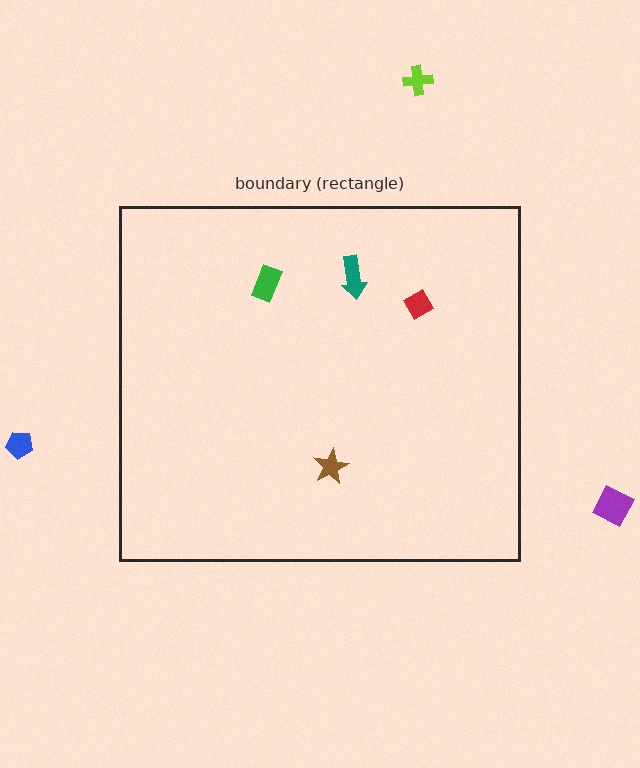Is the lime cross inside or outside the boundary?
Outside.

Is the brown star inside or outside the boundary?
Inside.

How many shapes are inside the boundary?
4 inside, 3 outside.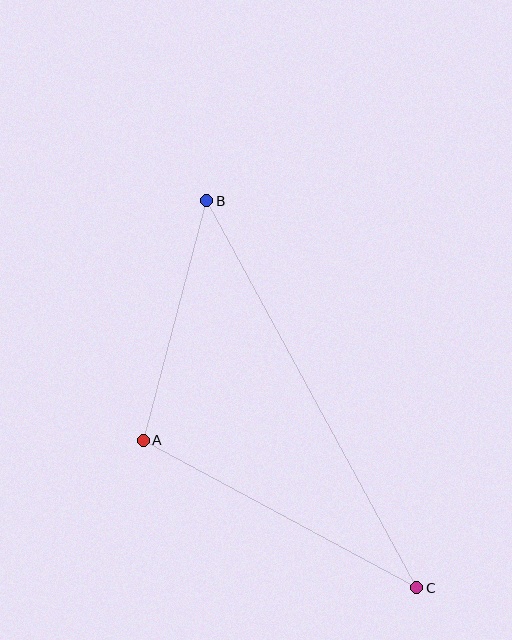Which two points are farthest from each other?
Points B and C are farthest from each other.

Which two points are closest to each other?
Points A and B are closest to each other.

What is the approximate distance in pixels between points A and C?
The distance between A and C is approximately 311 pixels.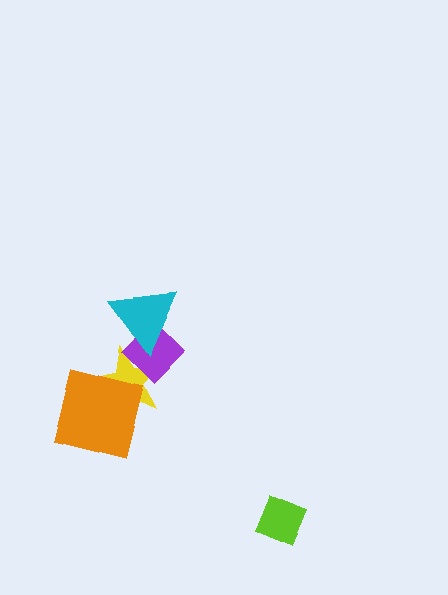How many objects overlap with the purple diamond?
2 objects overlap with the purple diamond.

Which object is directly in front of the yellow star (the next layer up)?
The purple diamond is directly in front of the yellow star.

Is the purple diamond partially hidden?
Yes, it is partially covered by another shape.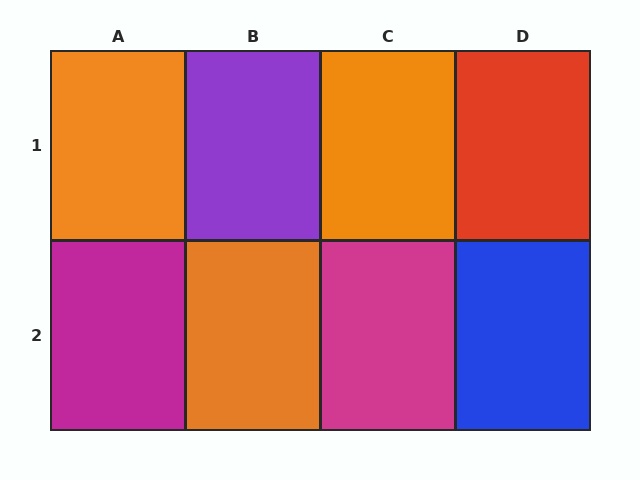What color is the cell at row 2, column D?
Blue.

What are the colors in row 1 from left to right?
Orange, purple, orange, red.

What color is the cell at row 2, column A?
Magenta.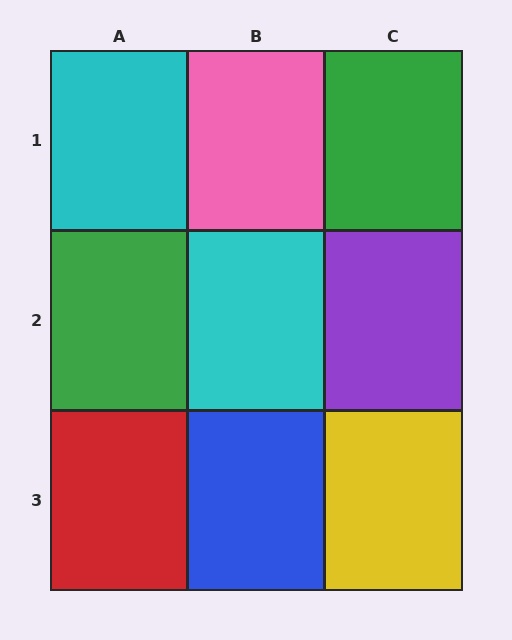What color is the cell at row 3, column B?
Blue.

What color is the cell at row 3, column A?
Red.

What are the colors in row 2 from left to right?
Green, cyan, purple.